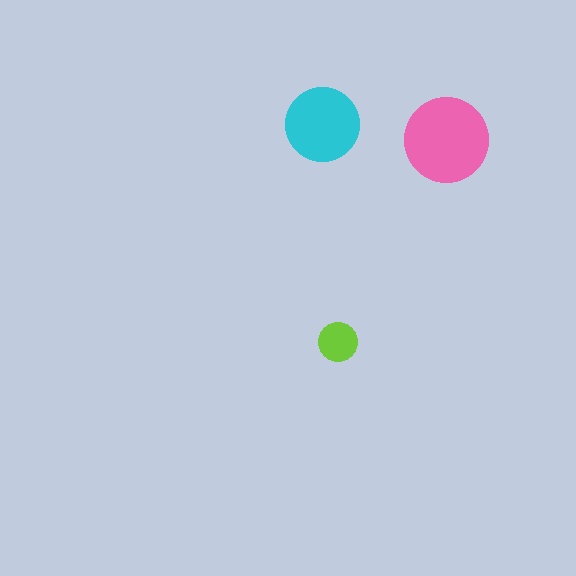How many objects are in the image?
There are 3 objects in the image.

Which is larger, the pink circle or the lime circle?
The pink one.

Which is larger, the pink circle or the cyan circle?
The pink one.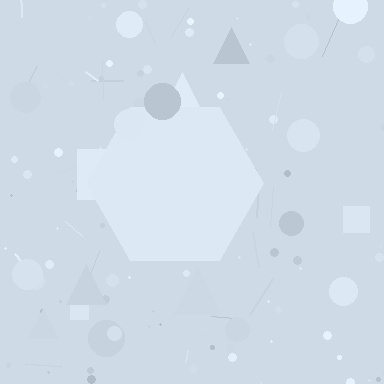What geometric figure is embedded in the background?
A hexagon is embedded in the background.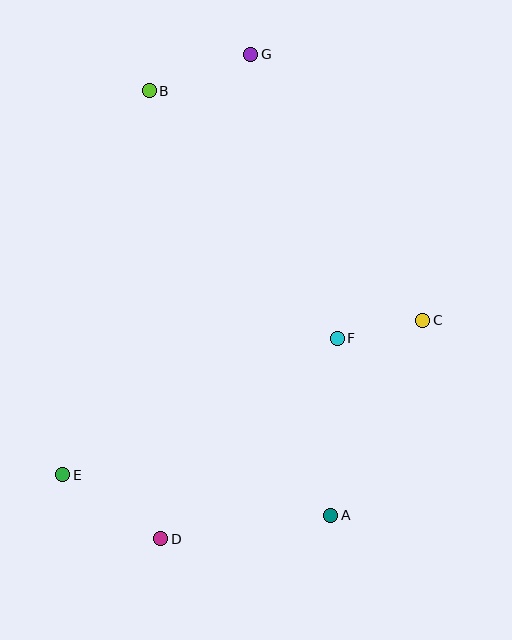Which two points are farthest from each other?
Points D and G are farthest from each other.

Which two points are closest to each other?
Points C and F are closest to each other.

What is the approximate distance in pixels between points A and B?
The distance between A and B is approximately 461 pixels.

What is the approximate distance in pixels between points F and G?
The distance between F and G is approximately 297 pixels.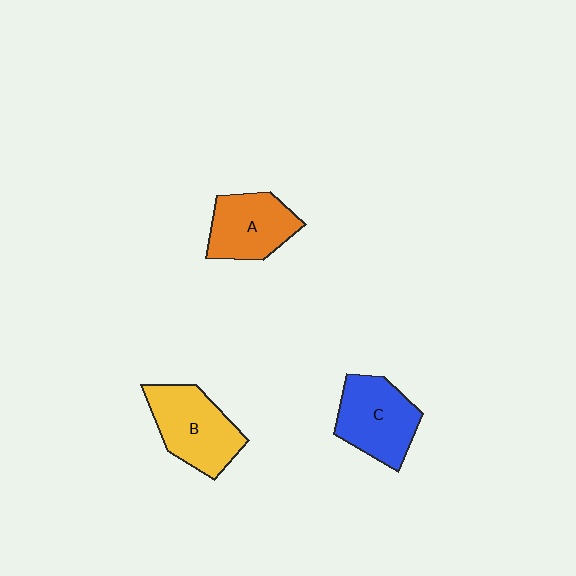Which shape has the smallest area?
Shape A (orange).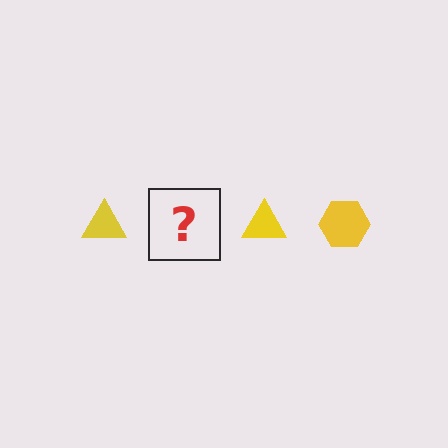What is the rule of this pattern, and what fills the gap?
The rule is that the pattern cycles through triangle, hexagon shapes in yellow. The gap should be filled with a yellow hexagon.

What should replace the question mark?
The question mark should be replaced with a yellow hexagon.